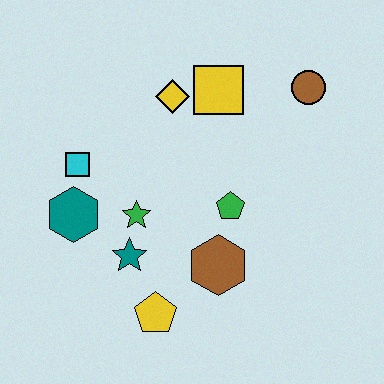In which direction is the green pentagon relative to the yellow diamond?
The green pentagon is below the yellow diamond.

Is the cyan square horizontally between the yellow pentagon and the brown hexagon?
No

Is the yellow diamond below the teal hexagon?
No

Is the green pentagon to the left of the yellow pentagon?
No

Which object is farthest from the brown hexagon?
The brown circle is farthest from the brown hexagon.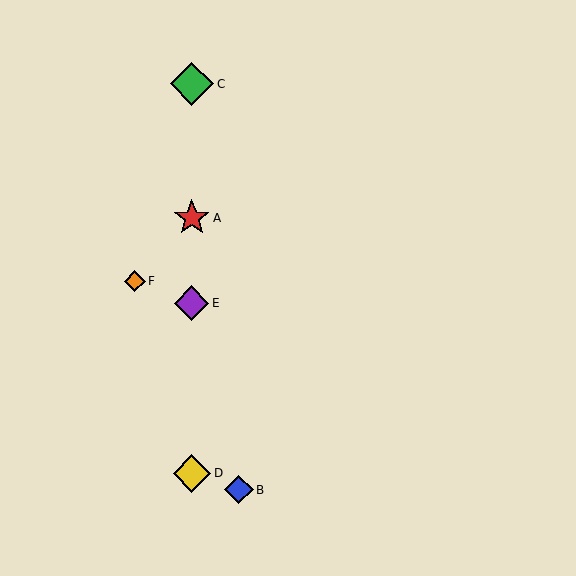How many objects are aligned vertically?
4 objects (A, C, D, E) are aligned vertically.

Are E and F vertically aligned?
No, E is at x≈192 and F is at x≈135.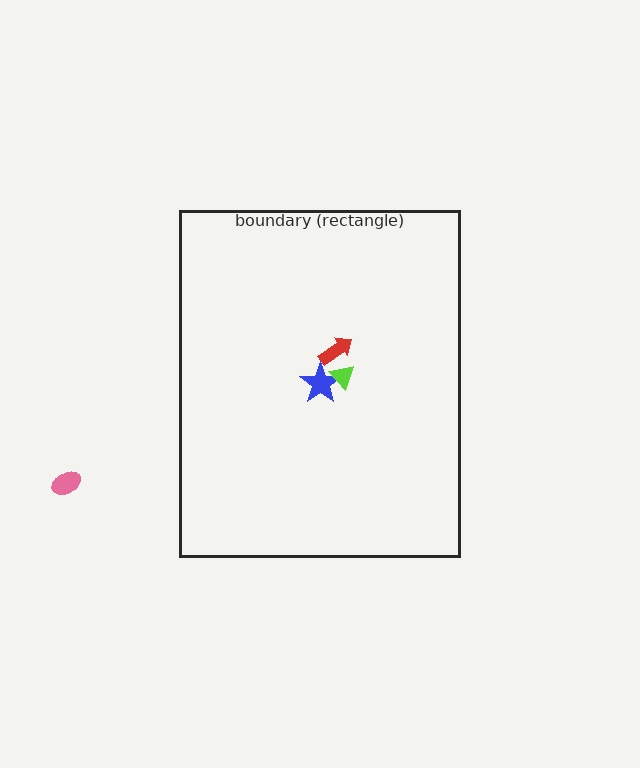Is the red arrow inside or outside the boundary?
Inside.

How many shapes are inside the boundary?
3 inside, 1 outside.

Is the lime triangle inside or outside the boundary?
Inside.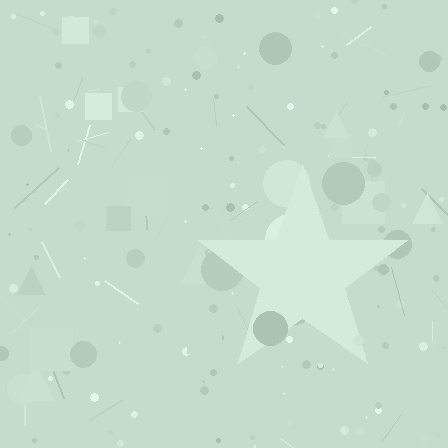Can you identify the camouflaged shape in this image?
The camouflaged shape is a star.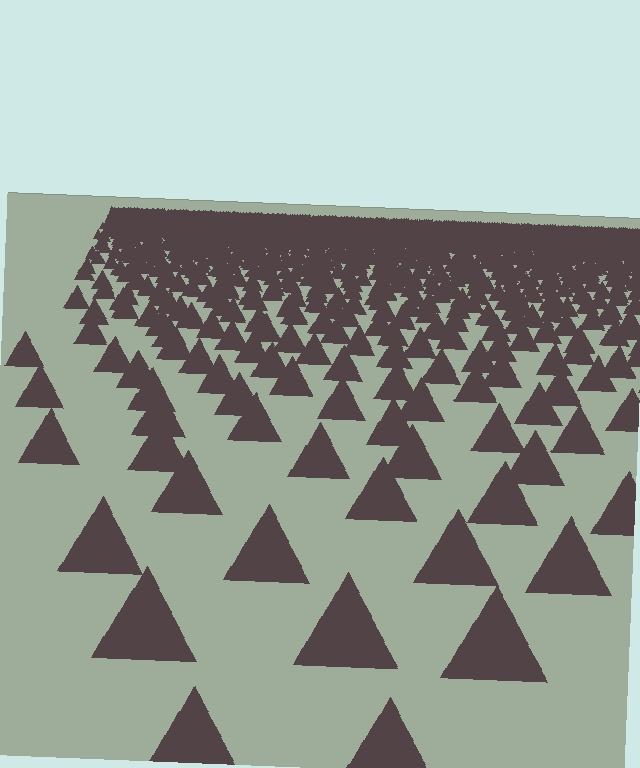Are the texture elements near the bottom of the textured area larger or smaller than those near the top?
Larger. Near the bottom, elements are closer to the viewer and appear at a bigger on-screen size.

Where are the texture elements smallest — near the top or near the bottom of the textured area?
Near the top.